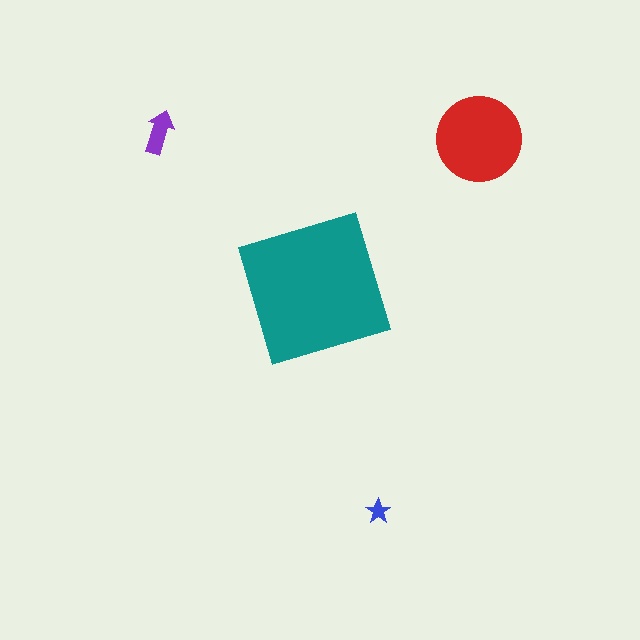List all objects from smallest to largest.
The blue star, the purple arrow, the red circle, the teal square.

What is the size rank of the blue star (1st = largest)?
4th.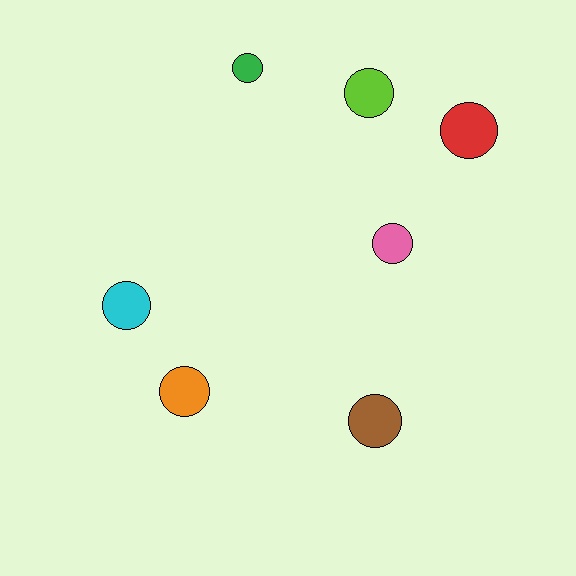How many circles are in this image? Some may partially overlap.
There are 7 circles.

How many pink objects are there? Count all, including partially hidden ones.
There is 1 pink object.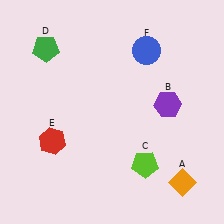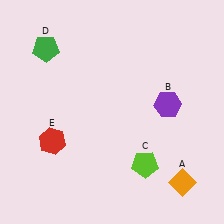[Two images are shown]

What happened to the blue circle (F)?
The blue circle (F) was removed in Image 2. It was in the top-right area of Image 1.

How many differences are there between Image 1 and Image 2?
There is 1 difference between the two images.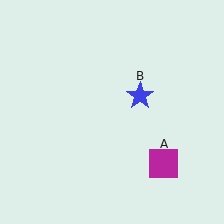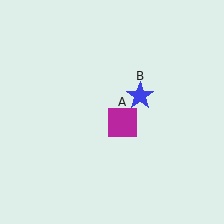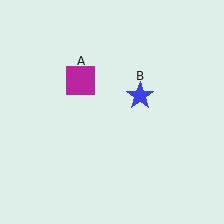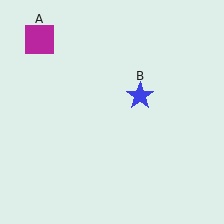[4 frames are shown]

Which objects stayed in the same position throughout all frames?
Blue star (object B) remained stationary.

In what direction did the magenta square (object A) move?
The magenta square (object A) moved up and to the left.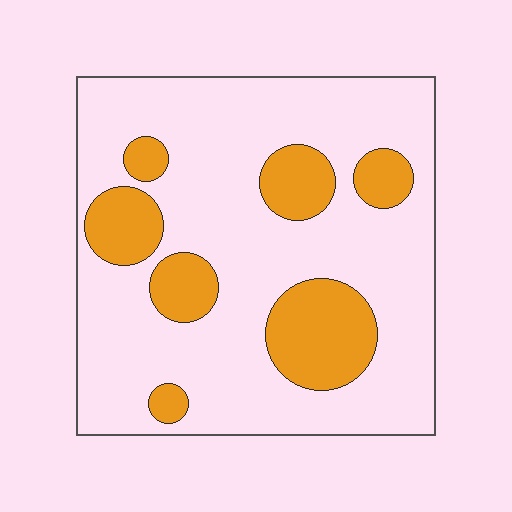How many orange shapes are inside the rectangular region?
7.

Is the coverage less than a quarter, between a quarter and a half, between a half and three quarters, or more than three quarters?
Less than a quarter.